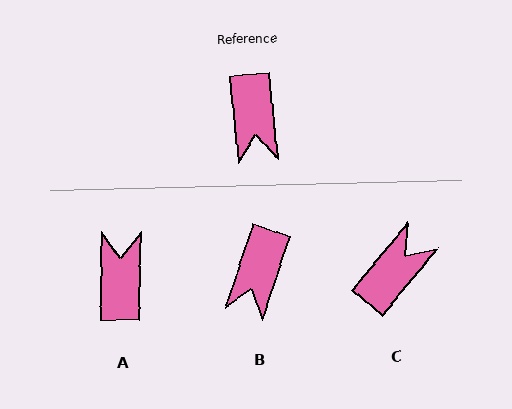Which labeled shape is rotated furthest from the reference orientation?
A, about 173 degrees away.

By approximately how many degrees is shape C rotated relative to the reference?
Approximately 134 degrees counter-clockwise.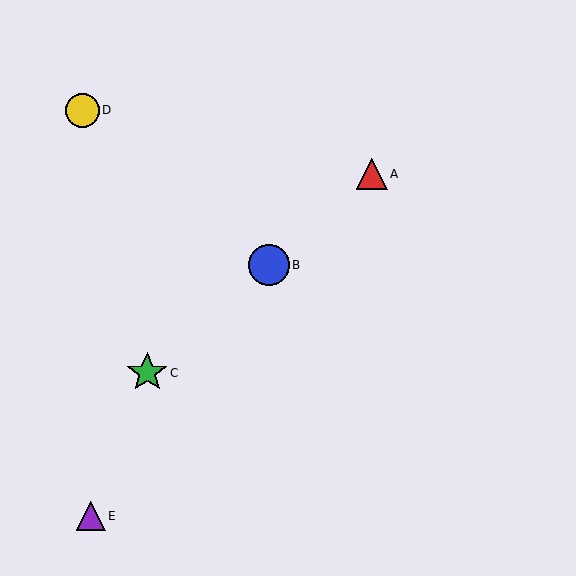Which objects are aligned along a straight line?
Objects A, B, C are aligned along a straight line.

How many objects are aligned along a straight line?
3 objects (A, B, C) are aligned along a straight line.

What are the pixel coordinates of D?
Object D is at (82, 110).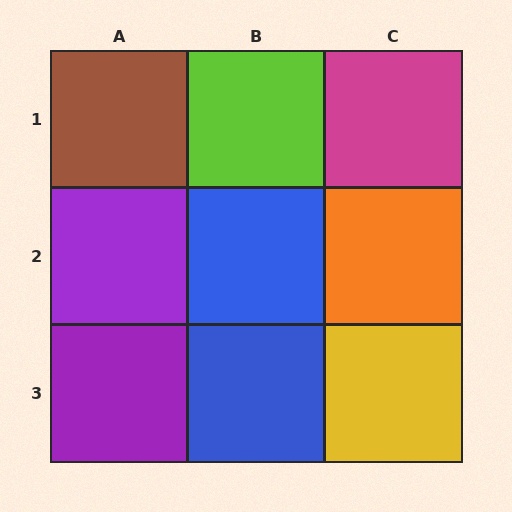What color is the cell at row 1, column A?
Brown.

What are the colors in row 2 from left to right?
Purple, blue, orange.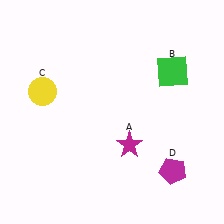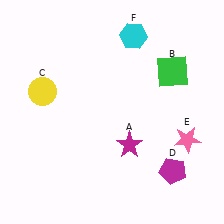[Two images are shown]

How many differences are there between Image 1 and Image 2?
There are 2 differences between the two images.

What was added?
A pink star (E), a cyan hexagon (F) were added in Image 2.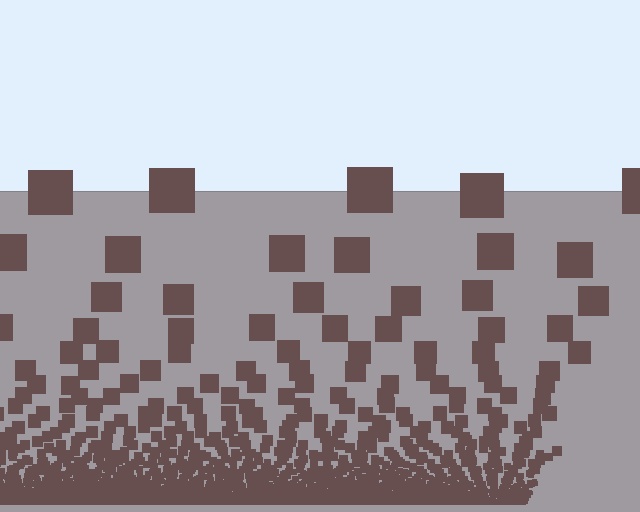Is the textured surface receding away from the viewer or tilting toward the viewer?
The surface appears to tilt toward the viewer. Texture elements get larger and sparser toward the top.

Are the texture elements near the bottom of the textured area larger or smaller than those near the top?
Smaller. The gradient is inverted — elements near the bottom are smaller and denser.